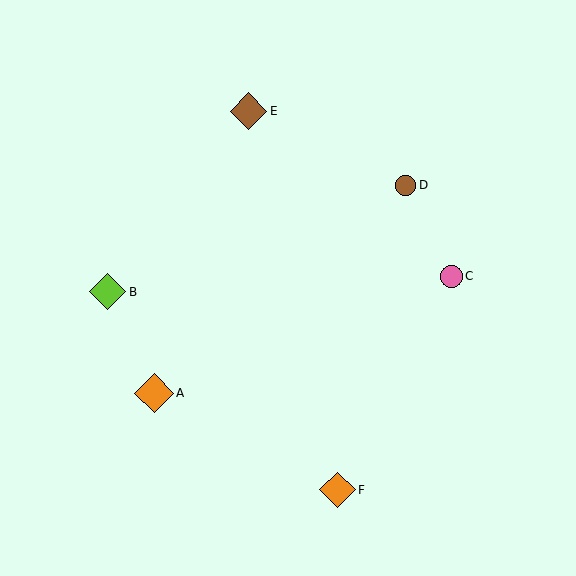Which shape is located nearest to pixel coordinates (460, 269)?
The pink circle (labeled C) at (451, 276) is nearest to that location.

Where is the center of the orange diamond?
The center of the orange diamond is at (337, 490).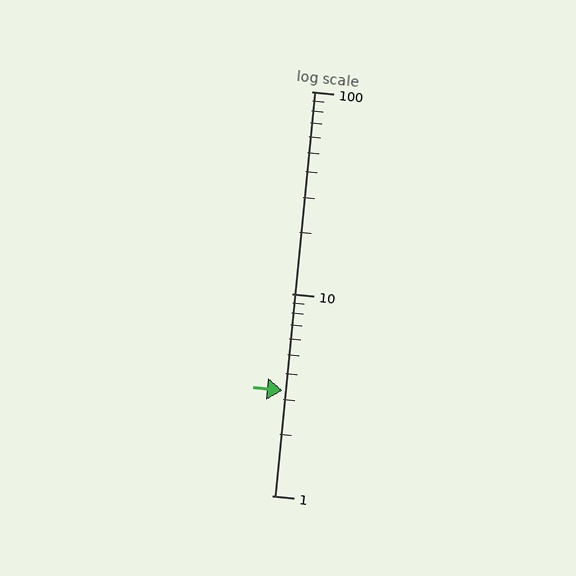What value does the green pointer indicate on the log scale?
The pointer indicates approximately 3.3.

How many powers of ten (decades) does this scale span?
The scale spans 2 decades, from 1 to 100.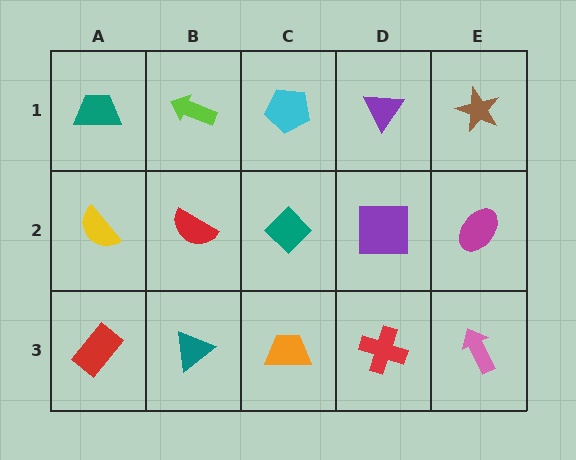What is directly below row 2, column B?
A teal triangle.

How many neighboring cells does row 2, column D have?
4.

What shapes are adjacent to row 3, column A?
A yellow semicircle (row 2, column A), a teal triangle (row 3, column B).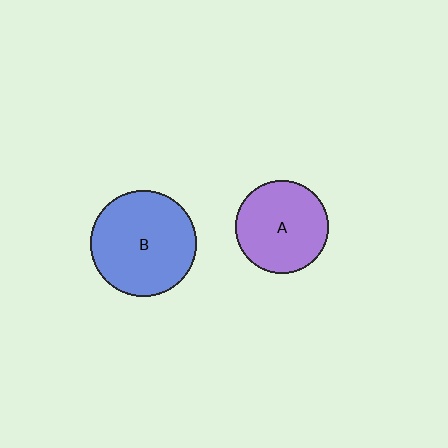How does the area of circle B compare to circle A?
Approximately 1.3 times.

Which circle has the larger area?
Circle B (blue).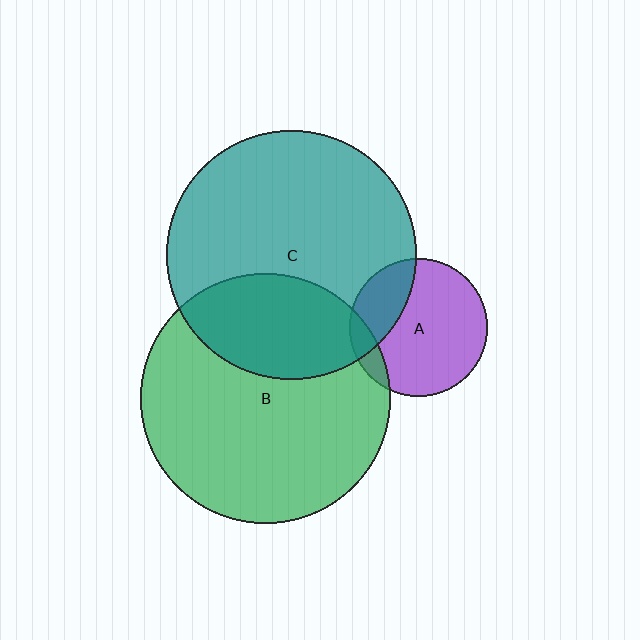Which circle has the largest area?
Circle B (green).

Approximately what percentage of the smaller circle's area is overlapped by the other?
Approximately 25%.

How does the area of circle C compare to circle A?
Approximately 3.3 times.